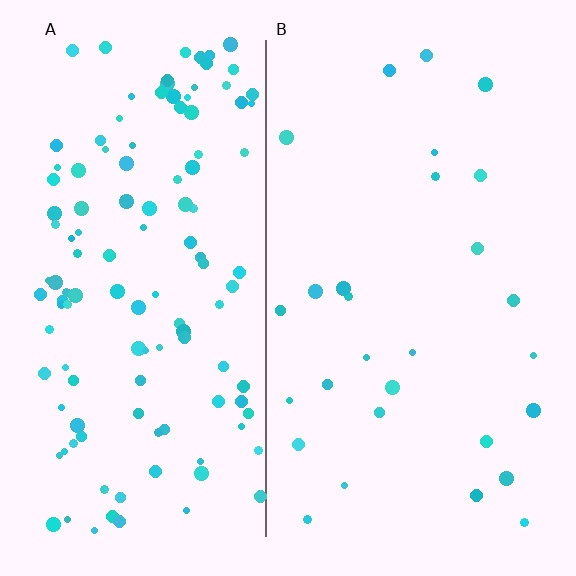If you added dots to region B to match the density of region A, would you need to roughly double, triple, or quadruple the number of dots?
Approximately quadruple.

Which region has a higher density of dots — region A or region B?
A (the left).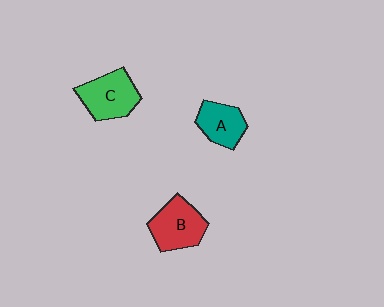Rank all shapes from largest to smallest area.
From largest to smallest: C (green), B (red), A (teal).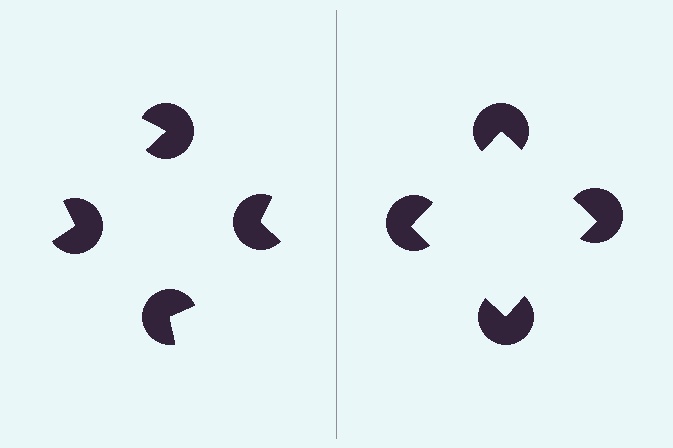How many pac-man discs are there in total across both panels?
8 — 4 on each side.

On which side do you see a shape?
An illusory square appears on the right side. On the left side the wedge cuts are rotated, so no coherent shape forms.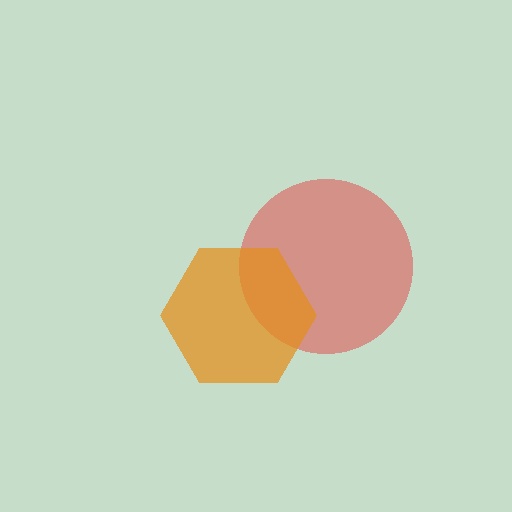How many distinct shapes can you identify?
There are 2 distinct shapes: a red circle, an orange hexagon.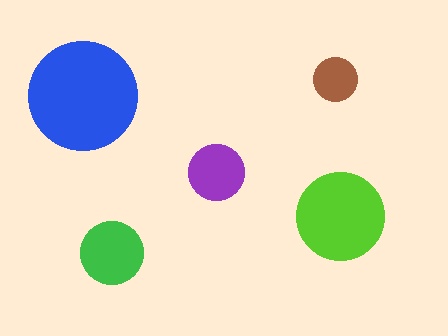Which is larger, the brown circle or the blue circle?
The blue one.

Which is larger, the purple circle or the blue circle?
The blue one.